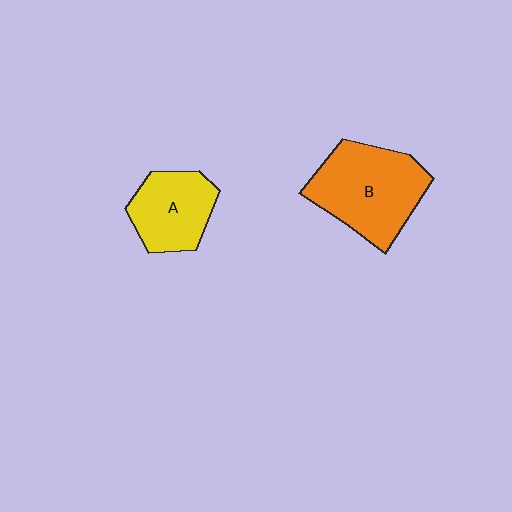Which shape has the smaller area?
Shape A (yellow).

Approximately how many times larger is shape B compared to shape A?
Approximately 1.5 times.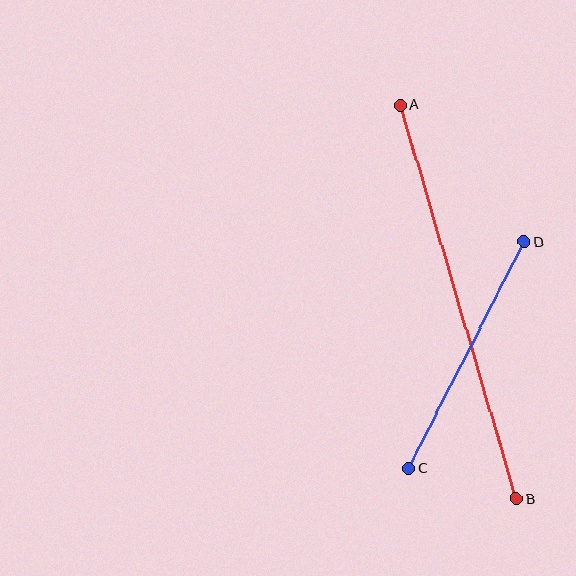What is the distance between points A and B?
The distance is approximately 411 pixels.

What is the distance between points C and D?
The distance is approximately 254 pixels.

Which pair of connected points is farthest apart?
Points A and B are farthest apart.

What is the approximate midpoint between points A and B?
The midpoint is at approximately (458, 302) pixels.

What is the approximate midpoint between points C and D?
The midpoint is at approximately (467, 355) pixels.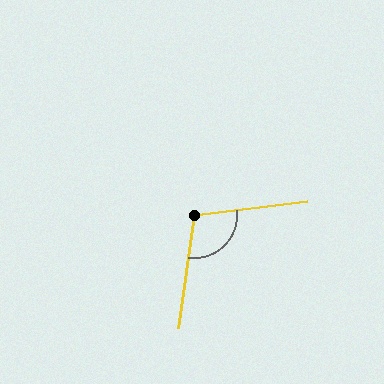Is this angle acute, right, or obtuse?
It is obtuse.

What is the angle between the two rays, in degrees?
Approximately 105 degrees.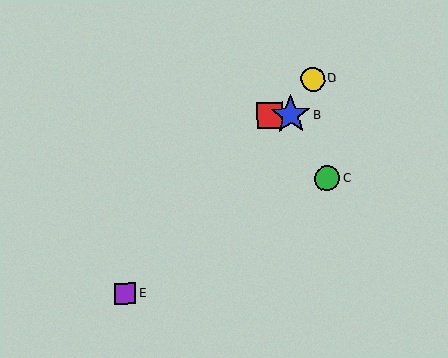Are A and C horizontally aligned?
No, A is at y≈115 and C is at y≈179.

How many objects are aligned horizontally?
2 objects (A, B) are aligned horizontally.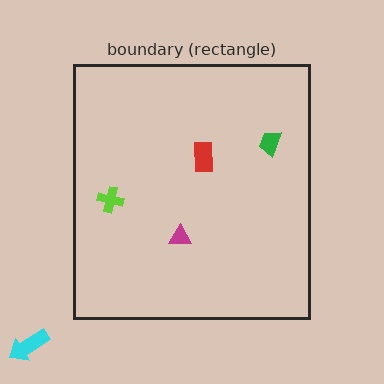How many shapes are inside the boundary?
4 inside, 1 outside.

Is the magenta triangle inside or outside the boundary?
Inside.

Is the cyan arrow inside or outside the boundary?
Outside.